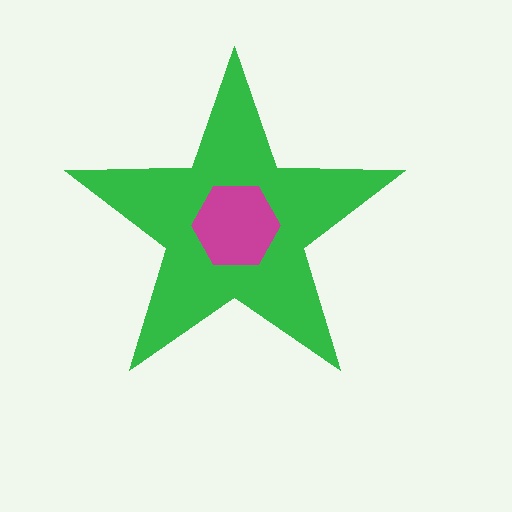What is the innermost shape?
The magenta hexagon.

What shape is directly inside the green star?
The magenta hexagon.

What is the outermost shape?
The green star.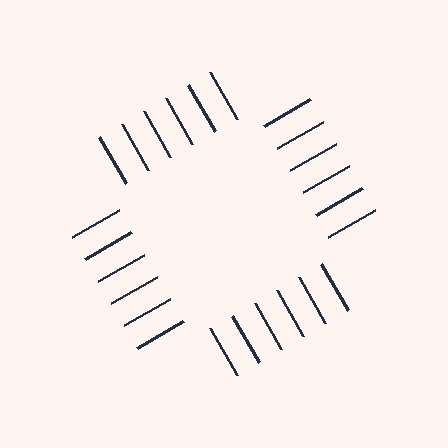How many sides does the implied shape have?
4 sides — the line-ends trace a square.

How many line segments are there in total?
24 — 6 along each of the 4 edges.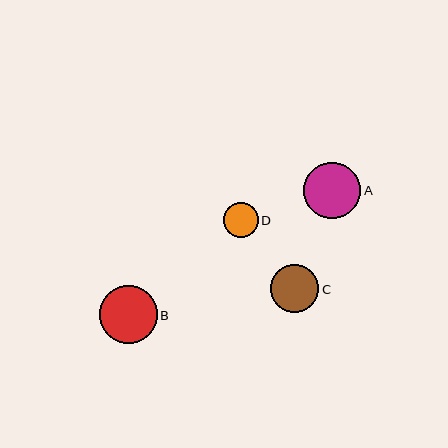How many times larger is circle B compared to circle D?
Circle B is approximately 1.7 times the size of circle D.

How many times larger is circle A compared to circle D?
Circle A is approximately 1.6 times the size of circle D.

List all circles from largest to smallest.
From largest to smallest: B, A, C, D.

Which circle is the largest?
Circle B is the largest with a size of approximately 58 pixels.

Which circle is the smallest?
Circle D is the smallest with a size of approximately 35 pixels.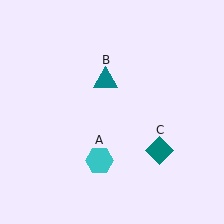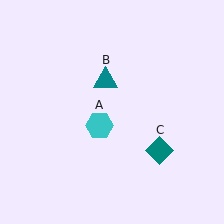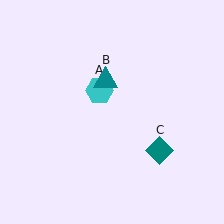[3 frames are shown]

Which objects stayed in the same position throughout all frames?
Teal triangle (object B) and teal diamond (object C) remained stationary.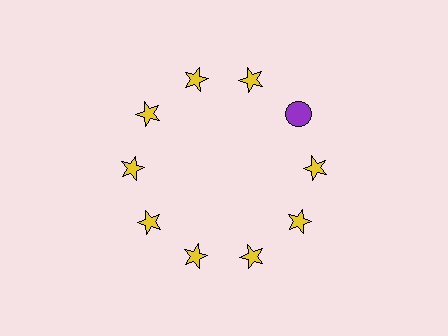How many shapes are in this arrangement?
There are 10 shapes arranged in a ring pattern.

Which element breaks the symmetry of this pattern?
The purple circle at roughly the 2 o'clock position breaks the symmetry. All other shapes are yellow stars.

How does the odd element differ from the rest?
It differs in both color (purple instead of yellow) and shape (circle instead of star).